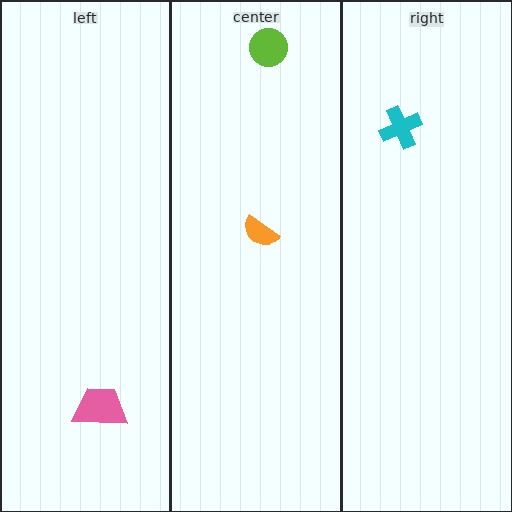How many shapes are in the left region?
1.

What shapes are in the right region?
The cyan cross.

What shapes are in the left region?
The pink trapezoid.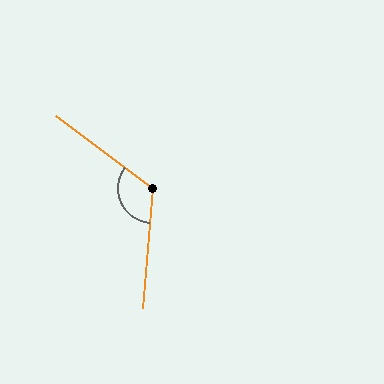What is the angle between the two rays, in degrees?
Approximately 122 degrees.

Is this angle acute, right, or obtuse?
It is obtuse.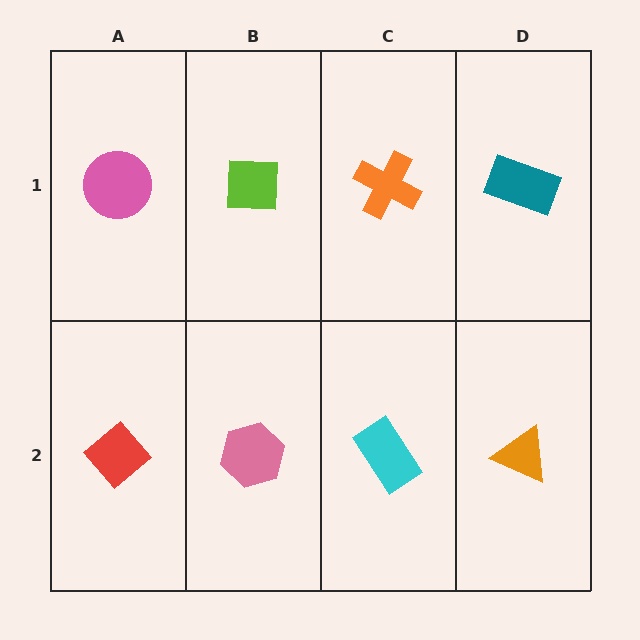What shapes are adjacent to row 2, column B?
A lime square (row 1, column B), a red diamond (row 2, column A), a cyan rectangle (row 2, column C).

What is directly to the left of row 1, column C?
A lime square.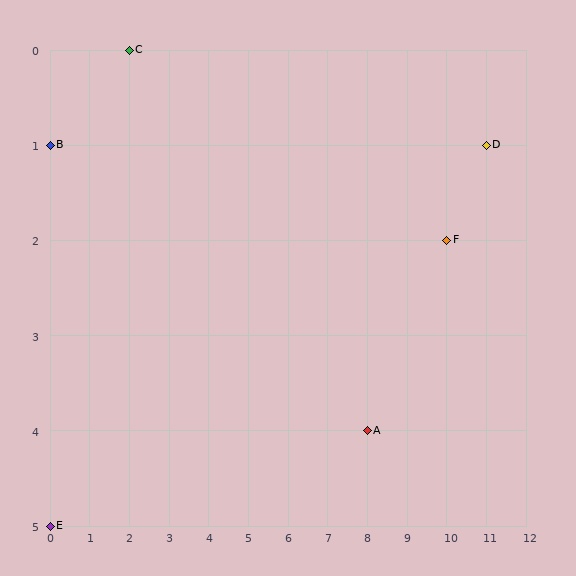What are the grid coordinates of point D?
Point D is at grid coordinates (11, 1).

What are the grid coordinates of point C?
Point C is at grid coordinates (2, 0).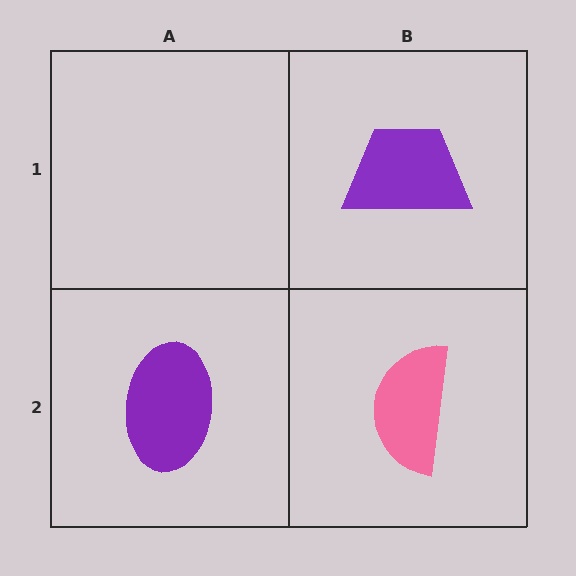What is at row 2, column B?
A pink semicircle.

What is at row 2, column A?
A purple ellipse.